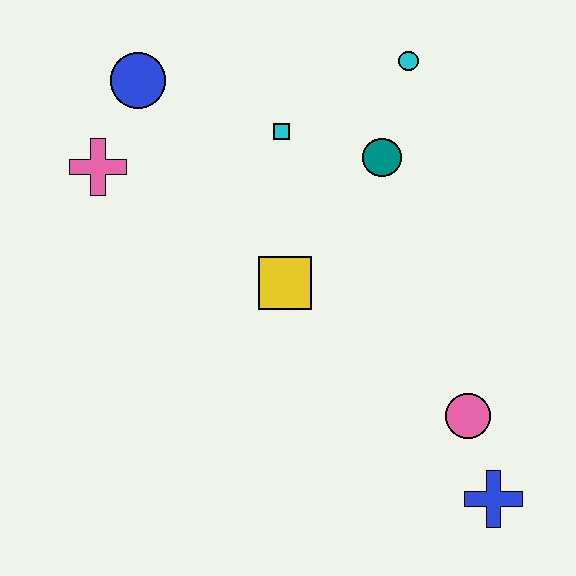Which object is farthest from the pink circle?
The blue circle is farthest from the pink circle.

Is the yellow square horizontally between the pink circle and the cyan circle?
No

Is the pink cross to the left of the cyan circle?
Yes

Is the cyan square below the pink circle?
No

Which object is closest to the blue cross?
The pink circle is closest to the blue cross.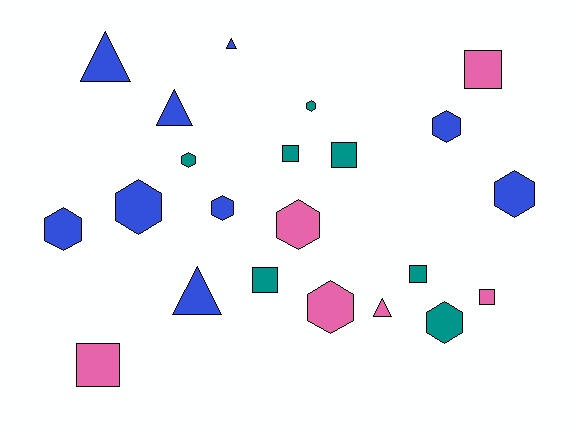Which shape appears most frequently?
Hexagon, with 10 objects.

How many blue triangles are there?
There are 4 blue triangles.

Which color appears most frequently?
Blue, with 9 objects.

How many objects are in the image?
There are 22 objects.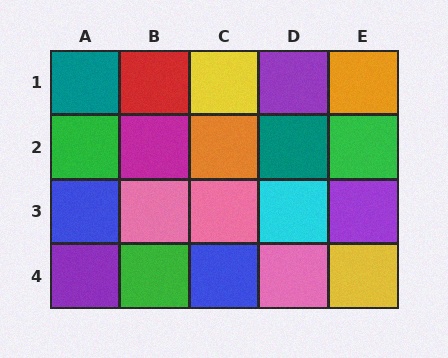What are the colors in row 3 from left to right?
Blue, pink, pink, cyan, purple.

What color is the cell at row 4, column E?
Yellow.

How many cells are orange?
2 cells are orange.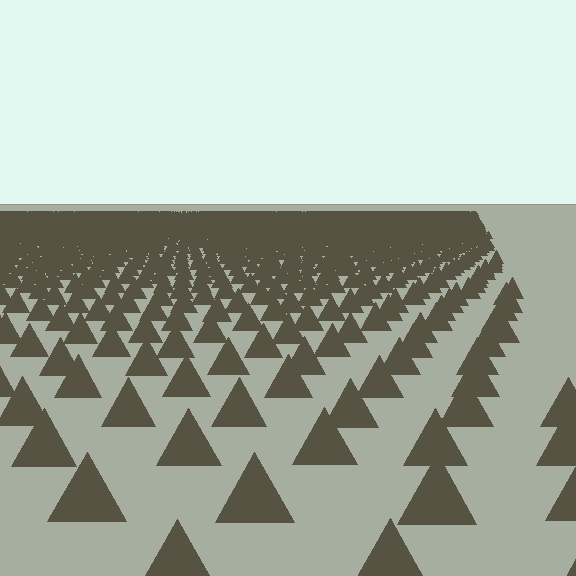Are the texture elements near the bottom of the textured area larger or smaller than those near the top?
Larger. Near the bottom, elements are closer to the viewer and appear at a bigger on-screen size.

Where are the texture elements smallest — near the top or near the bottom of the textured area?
Near the top.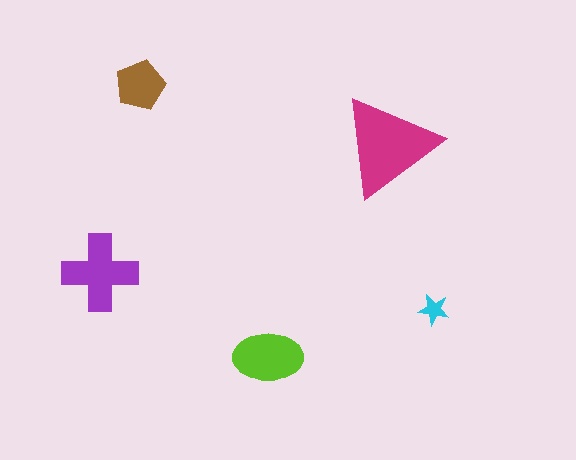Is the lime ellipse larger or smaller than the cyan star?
Larger.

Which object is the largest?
The magenta triangle.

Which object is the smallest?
The cyan star.